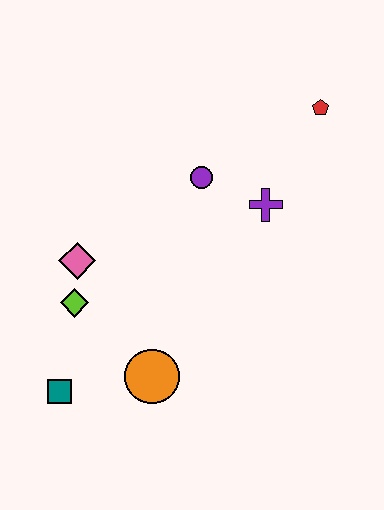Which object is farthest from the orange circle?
The red pentagon is farthest from the orange circle.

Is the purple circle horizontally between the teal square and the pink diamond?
No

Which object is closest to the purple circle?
The purple cross is closest to the purple circle.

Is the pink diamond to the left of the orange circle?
Yes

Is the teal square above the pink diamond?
No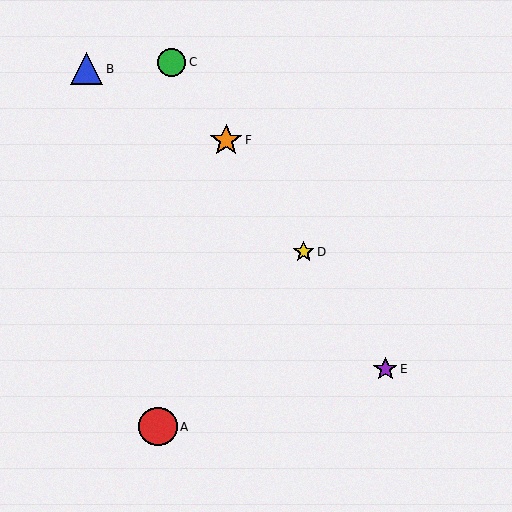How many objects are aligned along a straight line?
4 objects (C, D, E, F) are aligned along a straight line.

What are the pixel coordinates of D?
Object D is at (304, 252).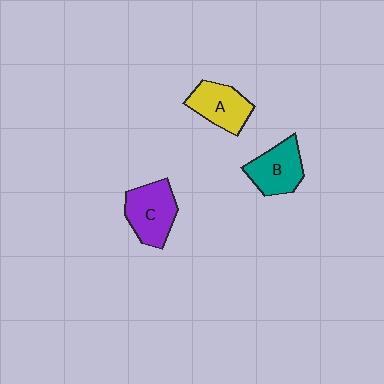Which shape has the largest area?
Shape C (purple).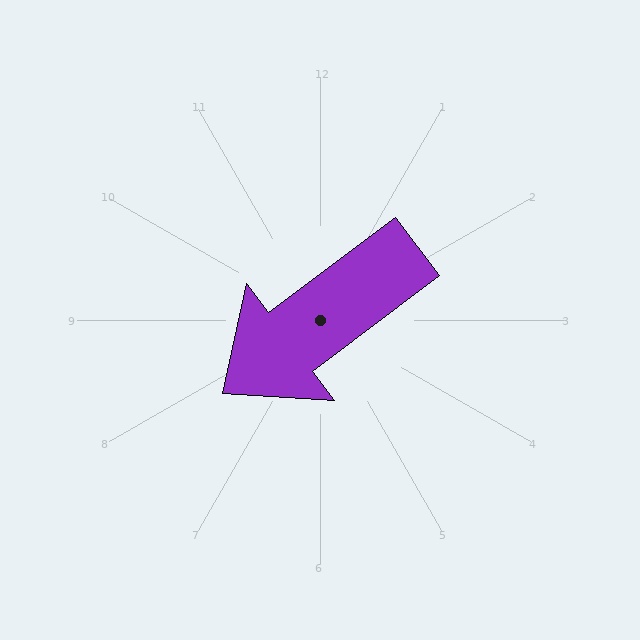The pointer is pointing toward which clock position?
Roughly 8 o'clock.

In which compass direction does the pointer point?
Southwest.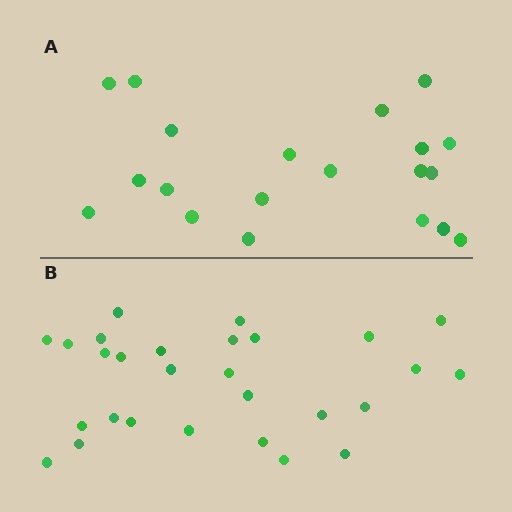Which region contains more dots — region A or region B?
Region B (the bottom region) has more dots.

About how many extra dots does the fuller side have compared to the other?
Region B has roughly 8 or so more dots than region A.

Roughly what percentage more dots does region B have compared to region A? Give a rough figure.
About 40% more.